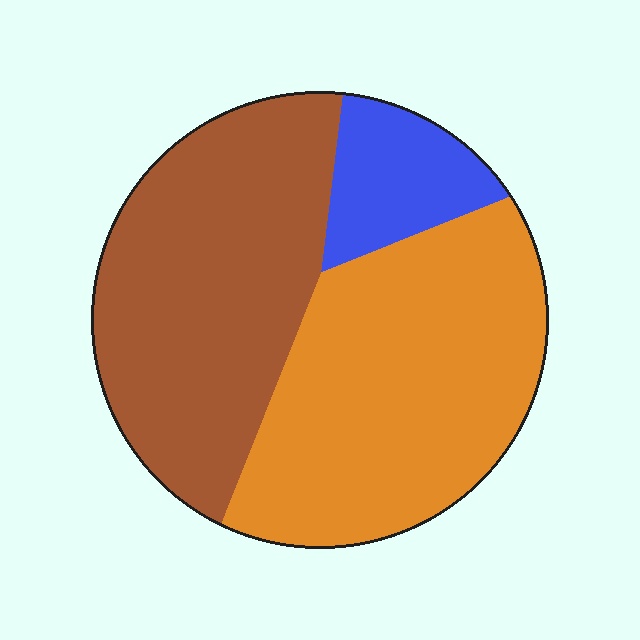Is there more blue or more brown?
Brown.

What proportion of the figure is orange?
Orange covers around 45% of the figure.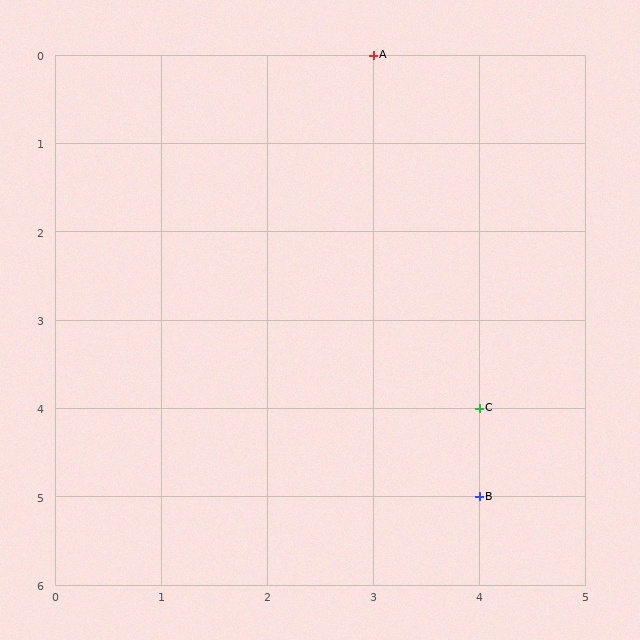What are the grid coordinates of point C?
Point C is at grid coordinates (4, 4).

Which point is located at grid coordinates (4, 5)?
Point B is at (4, 5).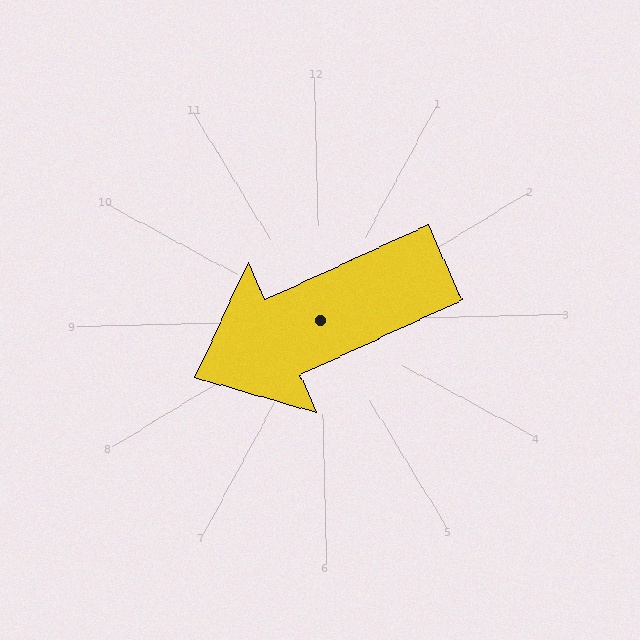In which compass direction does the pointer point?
Southwest.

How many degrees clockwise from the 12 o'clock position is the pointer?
Approximately 247 degrees.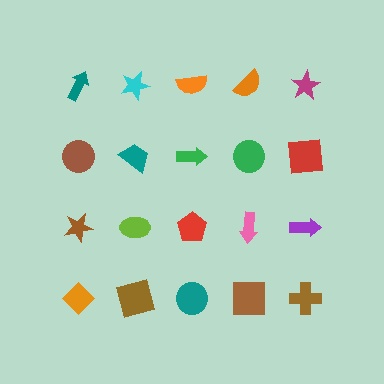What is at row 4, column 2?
A brown square.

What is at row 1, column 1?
A teal arrow.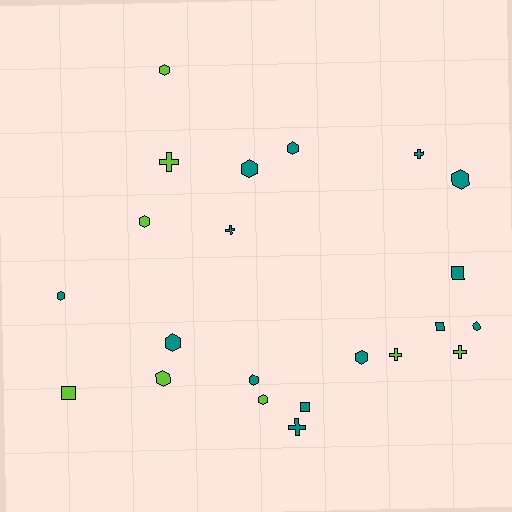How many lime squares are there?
There is 1 lime square.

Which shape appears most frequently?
Hexagon, with 12 objects.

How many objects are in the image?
There are 22 objects.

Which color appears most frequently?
Teal, with 14 objects.